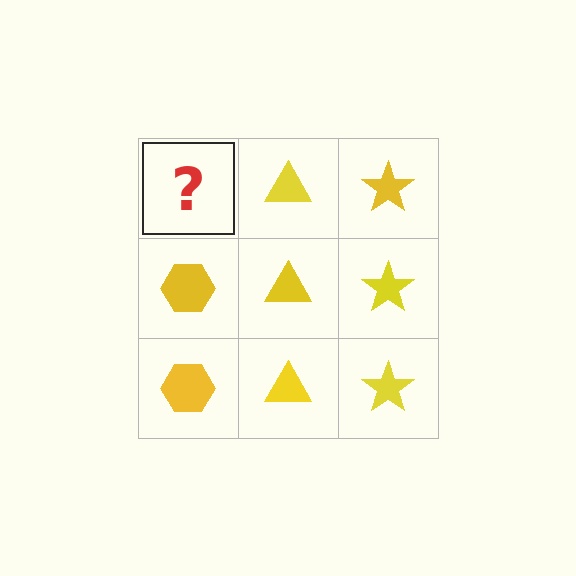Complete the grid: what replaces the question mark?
The question mark should be replaced with a yellow hexagon.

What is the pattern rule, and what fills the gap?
The rule is that each column has a consistent shape. The gap should be filled with a yellow hexagon.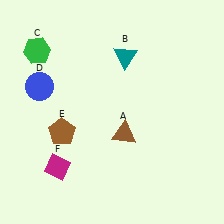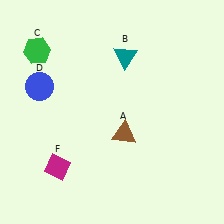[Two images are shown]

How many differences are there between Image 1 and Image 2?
There is 1 difference between the two images.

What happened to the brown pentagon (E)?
The brown pentagon (E) was removed in Image 2. It was in the bottom-left area of Image 1.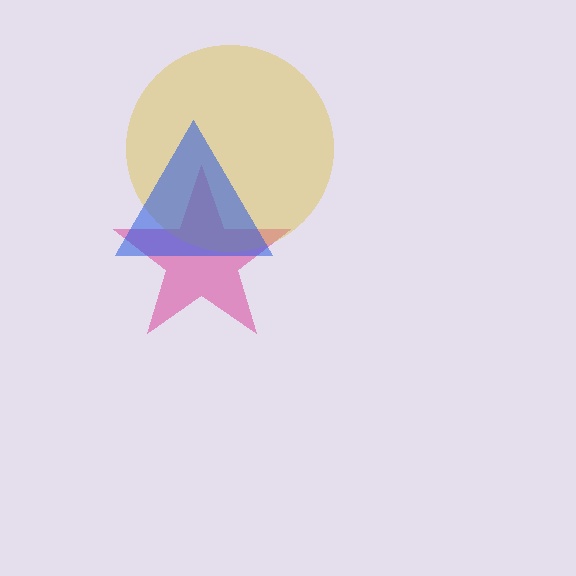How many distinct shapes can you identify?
There are 3 distinct shapes: a magenta star, a yellow circle, a blue triangle.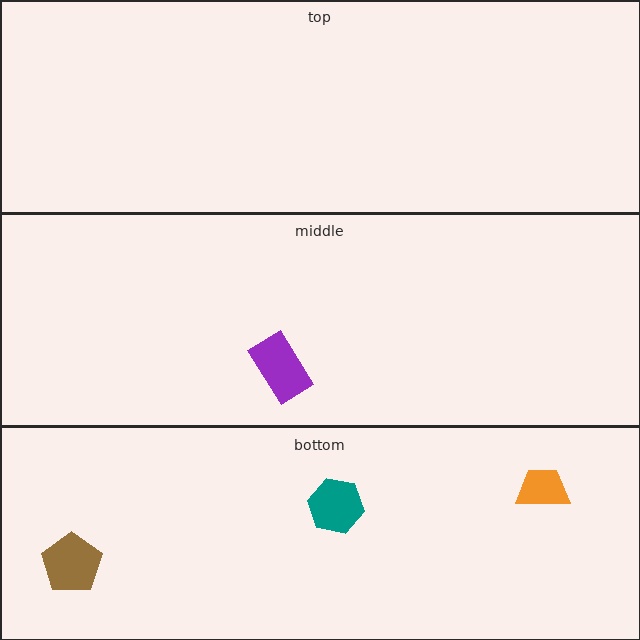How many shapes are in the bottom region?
3.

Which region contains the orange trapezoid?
The bottom region.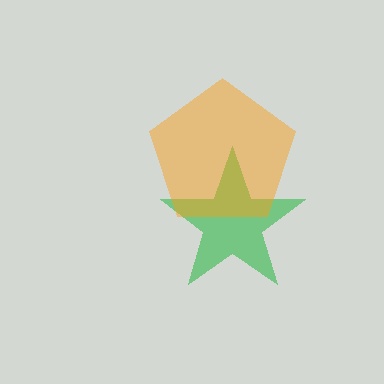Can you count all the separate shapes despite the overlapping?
Yes, there are 2 separate shapes.